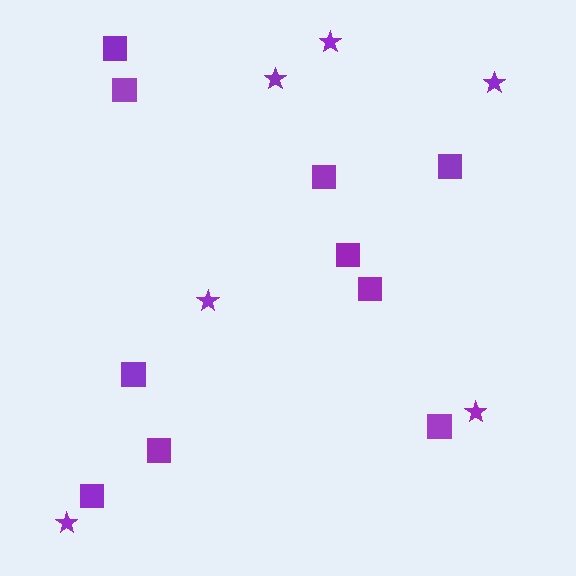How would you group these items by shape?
There are 2 groups: one group of squares (10) and one group of stars (6).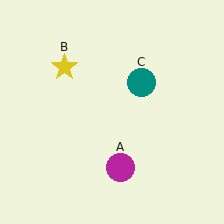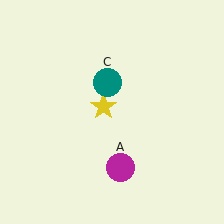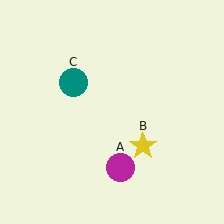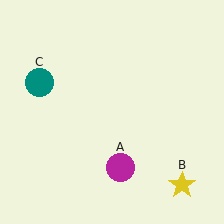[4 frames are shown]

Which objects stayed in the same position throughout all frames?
Magenta circle (object A) remained stationary.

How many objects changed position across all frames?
2 objects changed position: yellow star (object B), teal circle (object C).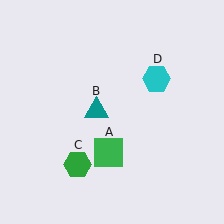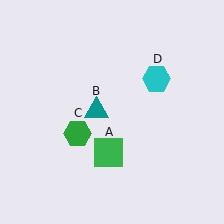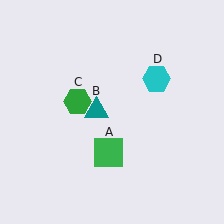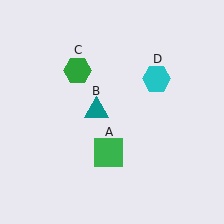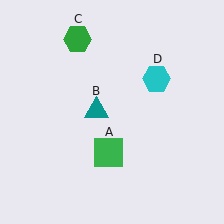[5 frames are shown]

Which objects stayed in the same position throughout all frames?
Green square (object A) and teal triangle (object B) and cyan hexagon (object D) remained stationary.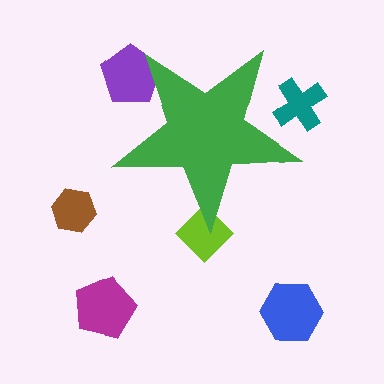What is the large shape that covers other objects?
A green star.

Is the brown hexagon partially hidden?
No, the brown hexagon is fully visible.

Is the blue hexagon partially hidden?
No, the blue hexagon is fully visible.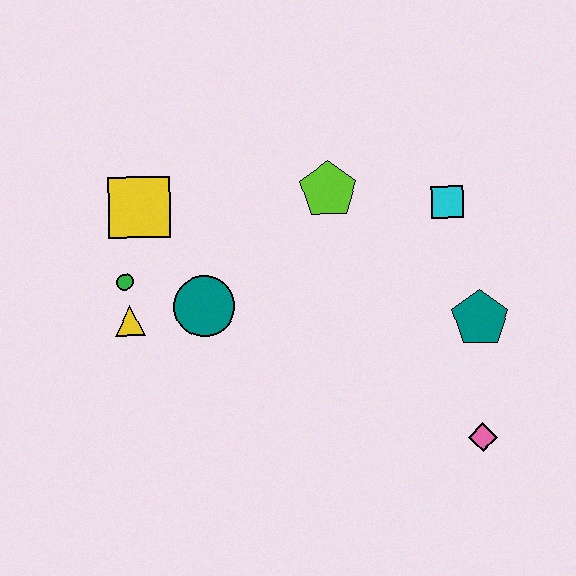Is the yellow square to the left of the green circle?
No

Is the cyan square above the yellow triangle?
Yes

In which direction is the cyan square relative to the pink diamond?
The cyan square is above the pink diamond.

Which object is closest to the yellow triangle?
The green circle is closest to the yellow triangle.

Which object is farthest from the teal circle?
The pink diamond is farthest from the teal circle.